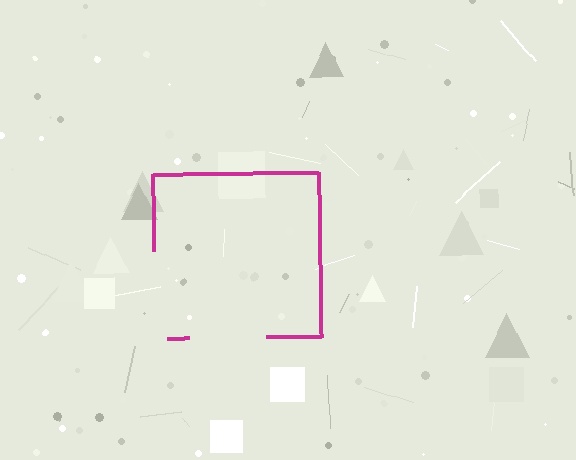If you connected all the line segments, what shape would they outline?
They would outline a square.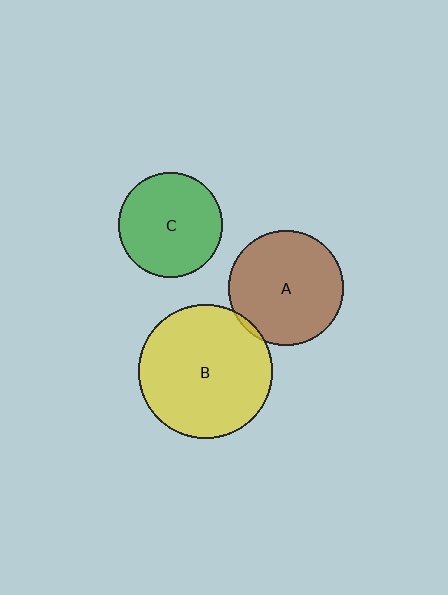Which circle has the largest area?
Circle B (yellow).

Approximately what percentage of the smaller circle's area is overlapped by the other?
Approximately 5%.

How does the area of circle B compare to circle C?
Approximately 1.6 times.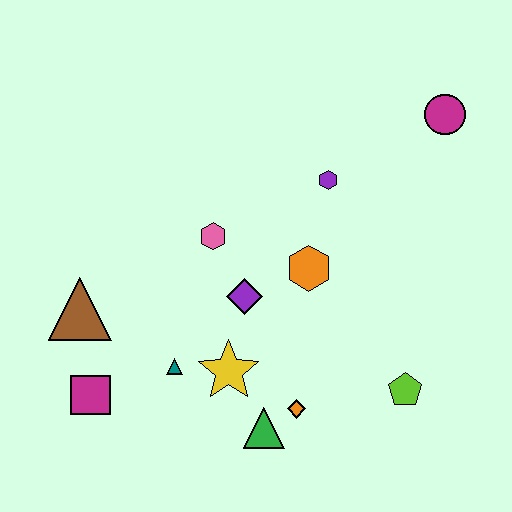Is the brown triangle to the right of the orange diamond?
No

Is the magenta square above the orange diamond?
Yes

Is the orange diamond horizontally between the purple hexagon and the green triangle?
Yes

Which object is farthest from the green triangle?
The magenta circle is farthest from the green triangle.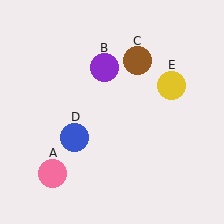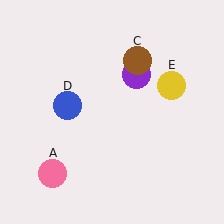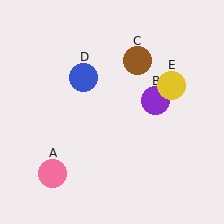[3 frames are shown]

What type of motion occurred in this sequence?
The purple circle (object B), blue circle (object D) rotated clockwise around the center of the scene.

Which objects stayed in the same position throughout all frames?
Pink circle (object A) and brown circle (object C) and yellow circle (object E) remained stationary.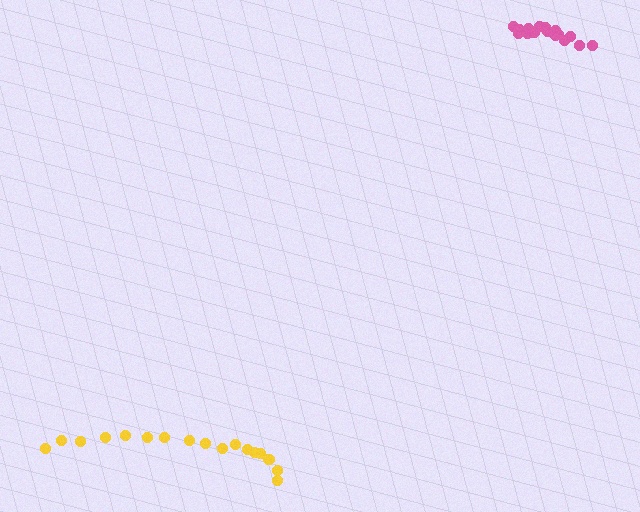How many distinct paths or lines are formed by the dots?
There are 2 distinct paths.